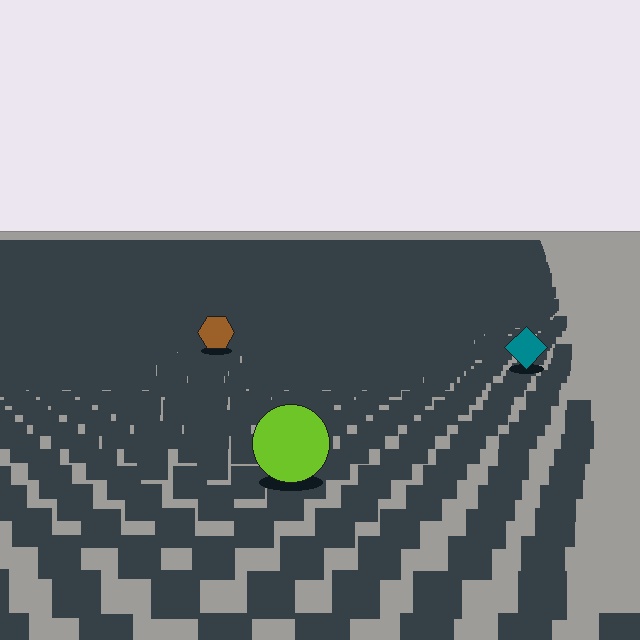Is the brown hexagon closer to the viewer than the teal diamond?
No. The teal diamond is closer — you can tell from the texture gradient: the ground texture is coarser near it.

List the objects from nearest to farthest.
From nearest to farthest: the lime circle, the teal diamond, the brown hexagon.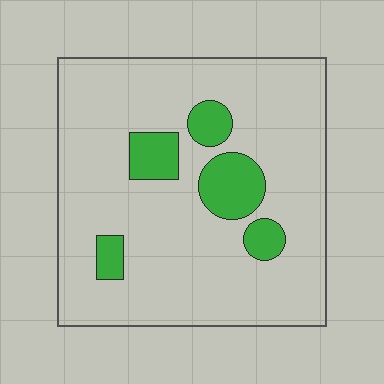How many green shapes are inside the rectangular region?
5.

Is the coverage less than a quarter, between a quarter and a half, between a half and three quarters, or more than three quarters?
Less than a quarter.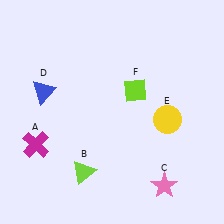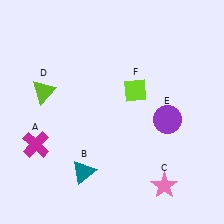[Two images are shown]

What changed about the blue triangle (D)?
In Image 1, D is blue. In Image 2, it changed to lime.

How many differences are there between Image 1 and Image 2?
There are 3 differences between the two images.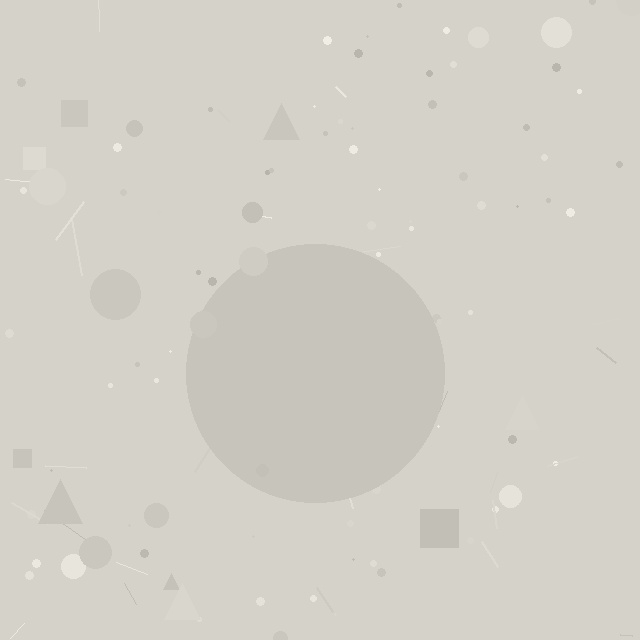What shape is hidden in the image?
A circle is hidden in the image.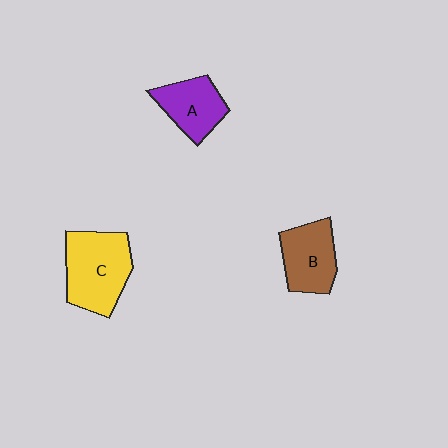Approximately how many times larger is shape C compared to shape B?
Approximately 1.4 times.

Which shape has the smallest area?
Shape A (purple).